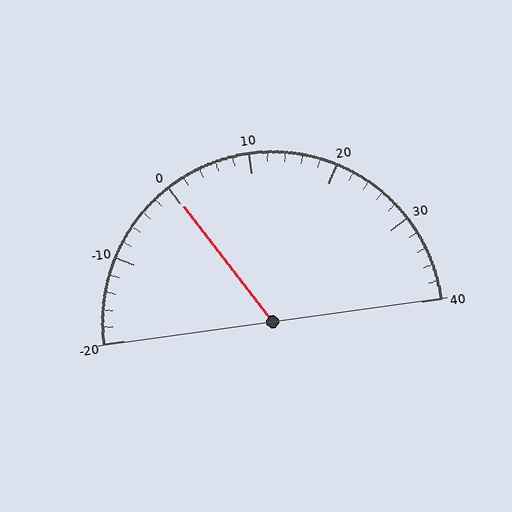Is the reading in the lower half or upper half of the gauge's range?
The reading is in the lower half of the range (-20 to 40).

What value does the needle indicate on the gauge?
The needle indicates approximately 0.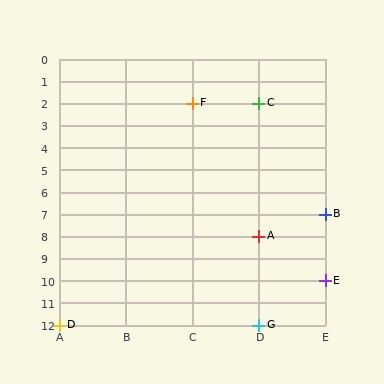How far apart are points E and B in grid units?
Points E and B are 3 rows apart.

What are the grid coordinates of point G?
Point G is at grid coordinates (D, 12).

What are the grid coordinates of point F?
Point F is at grid coordinates (C, 2).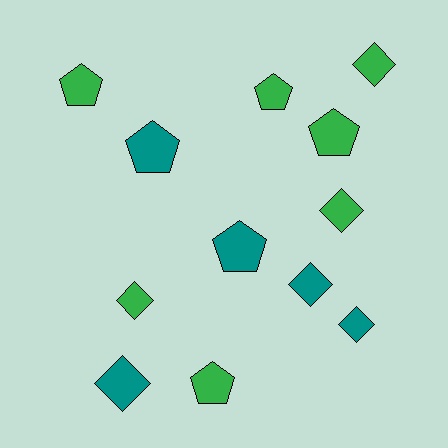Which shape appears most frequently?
Diamond, with 6 objects.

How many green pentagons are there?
There are 4 green pentagons.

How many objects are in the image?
There are 12 objects.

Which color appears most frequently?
Green, with 7 objects.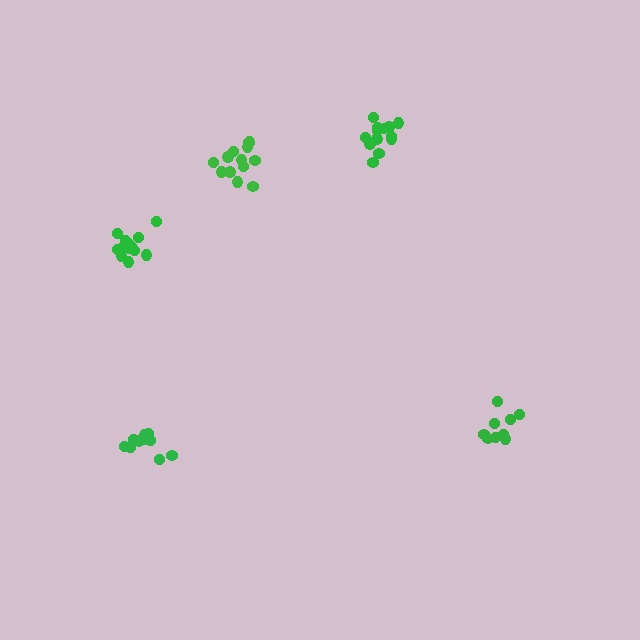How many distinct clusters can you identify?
There are 5 distinct clusters.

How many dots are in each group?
Group 1: 10 dots, Group 2: 13 dots, Group 3: 9 dots, Group 4: 13 dots, Group 5: 13 dots (58 total).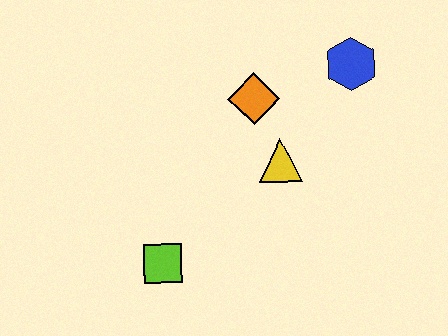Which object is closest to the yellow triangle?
The orange diamond is closest to the yellow triangle.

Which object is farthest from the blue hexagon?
The lime square is farthest from the blue hexagon.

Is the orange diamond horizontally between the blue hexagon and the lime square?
Yes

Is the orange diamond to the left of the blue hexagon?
Yes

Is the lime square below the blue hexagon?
Yes